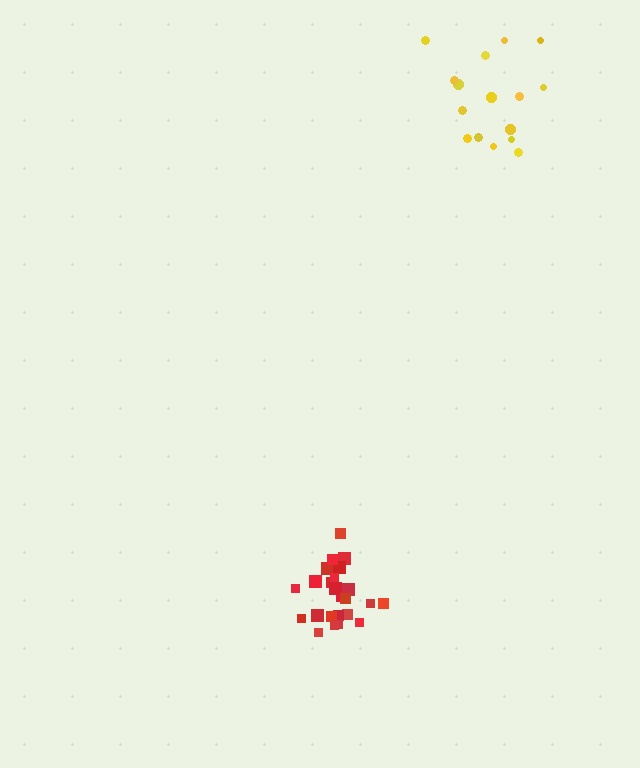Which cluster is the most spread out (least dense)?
Yellow.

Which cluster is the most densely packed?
Red.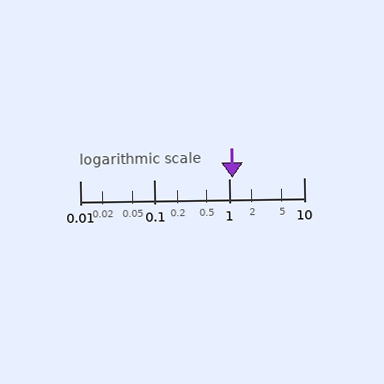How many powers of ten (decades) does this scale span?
The scale spans 3 decades, from 0.01 to 10.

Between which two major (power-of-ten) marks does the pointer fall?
The pointer is between 1 and 10.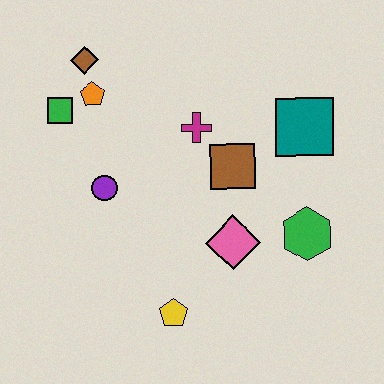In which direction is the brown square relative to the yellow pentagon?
The brown square is above the yellow pentagon.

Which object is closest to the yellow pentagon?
The pink diamond is closest to the yellow pentagon.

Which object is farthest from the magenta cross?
The yellow pentagon is farthest from the magenta cross.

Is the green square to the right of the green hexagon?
No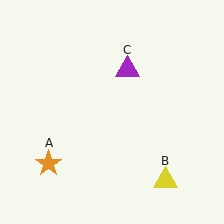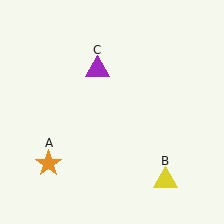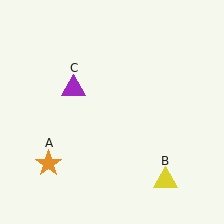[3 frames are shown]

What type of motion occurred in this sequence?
The purple triangle (object C) rotated counterclockwise around the center of the scene.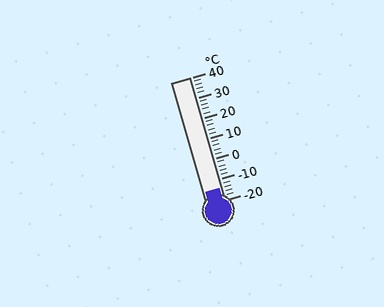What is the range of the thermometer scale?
The thermometer scale ranges from -20°C to 40°C.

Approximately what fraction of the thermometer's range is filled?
The thermometer is filled to approximately 10% of its range.